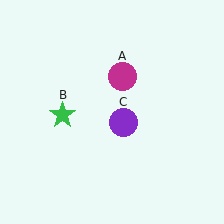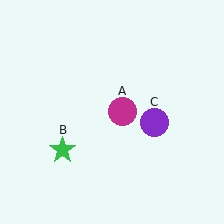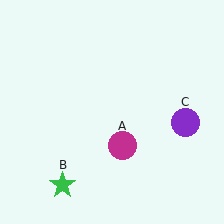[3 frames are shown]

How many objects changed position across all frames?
3 objects changed position: magenta circle (object A), green star (object B), purple circle (object C).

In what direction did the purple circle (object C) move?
The purple circle (object C) moved right.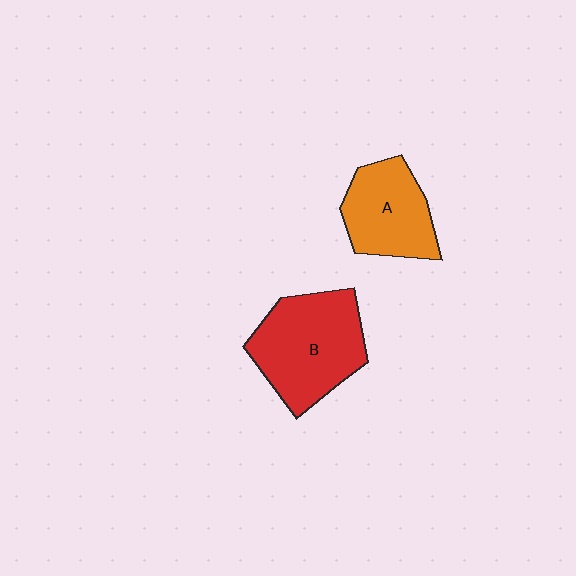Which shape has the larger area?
Shape B (red).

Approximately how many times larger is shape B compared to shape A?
Approximately 1.4 times.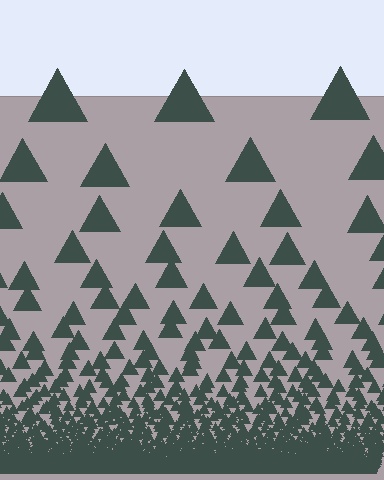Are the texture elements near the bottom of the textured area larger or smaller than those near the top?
Smaller. The gradient is inverted — elements near the bottom are smaller and denser.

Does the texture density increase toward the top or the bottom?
Density increases toward the bottom.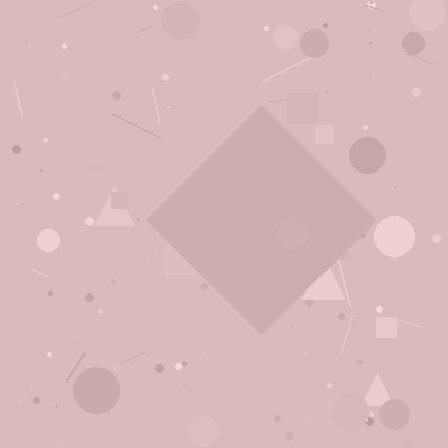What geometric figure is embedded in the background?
A diamond is embedded in the background.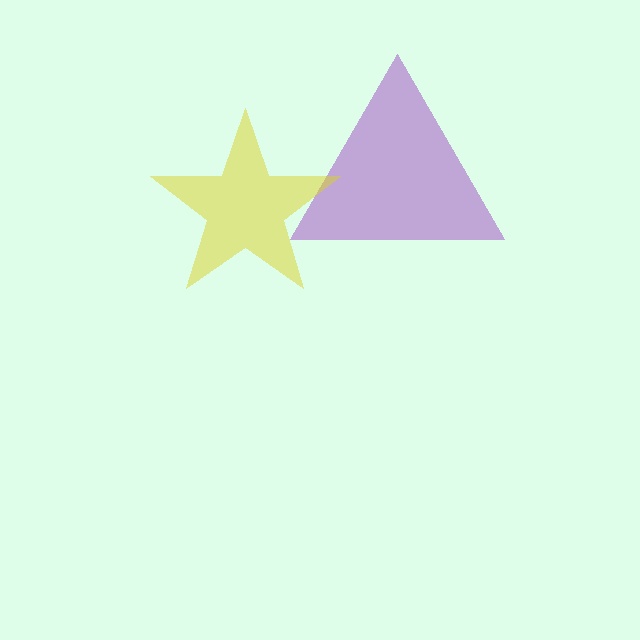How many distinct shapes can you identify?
There are 2 distinct shapes: a purple triangle, a yellow star.